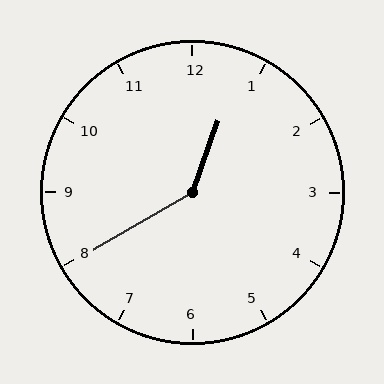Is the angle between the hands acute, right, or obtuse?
It is obtuse.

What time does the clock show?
12:40.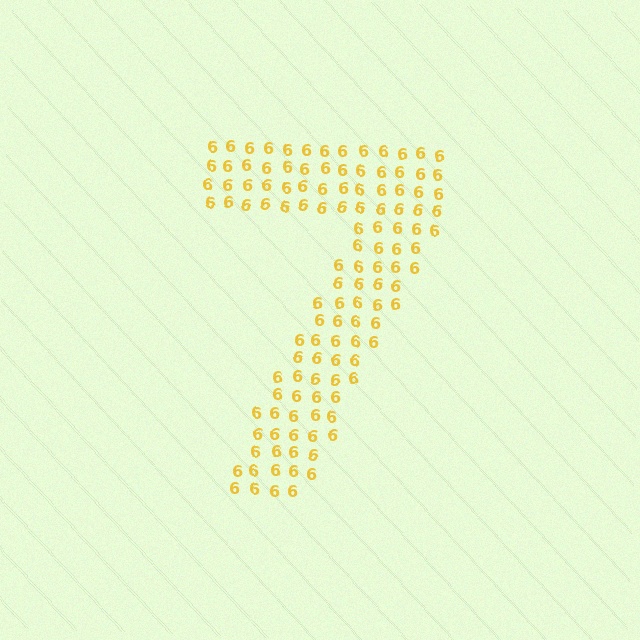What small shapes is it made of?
It is made of small digit 6's.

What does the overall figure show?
The overall figure shows the digit 7.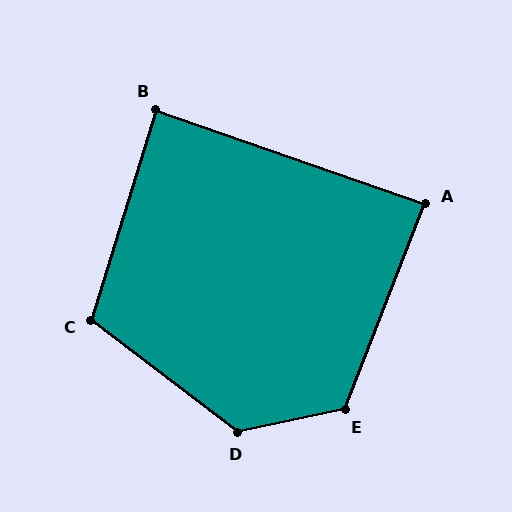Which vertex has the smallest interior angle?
A, at approximately 88 degrees.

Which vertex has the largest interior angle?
D, at approximately 130 degrees.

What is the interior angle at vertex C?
Approximately 110 degrees (obtuse).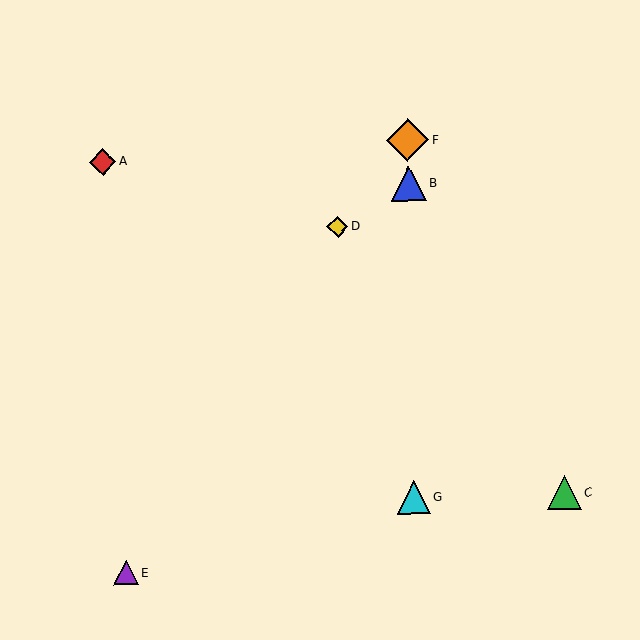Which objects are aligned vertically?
Objects B, F, G are aligned vertically.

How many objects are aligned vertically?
3 objects (B, F, G) are aligned vertically.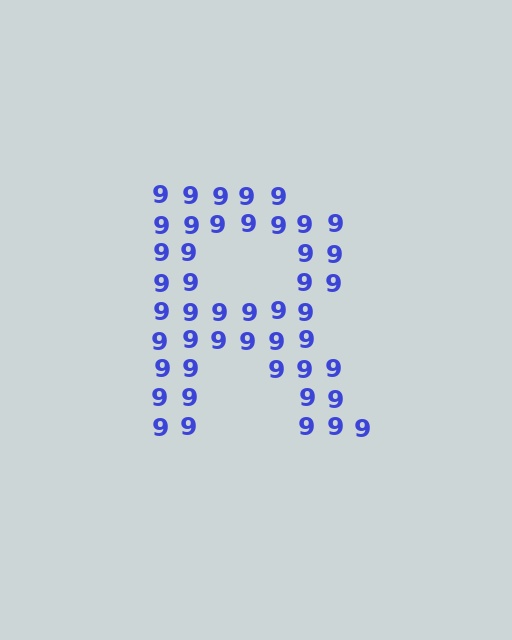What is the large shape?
The large shape is the letter R.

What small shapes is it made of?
It is made of small digit 9's.